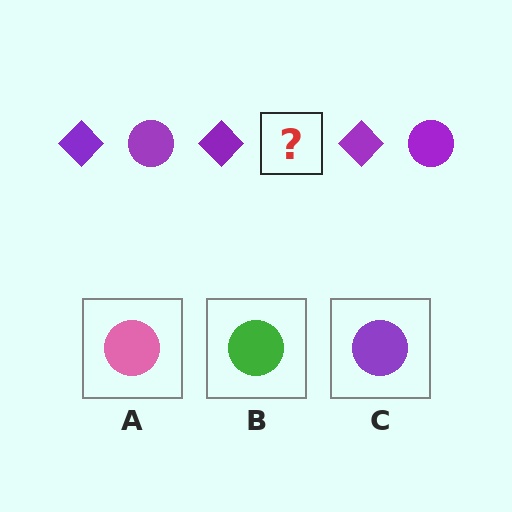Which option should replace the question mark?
Option C.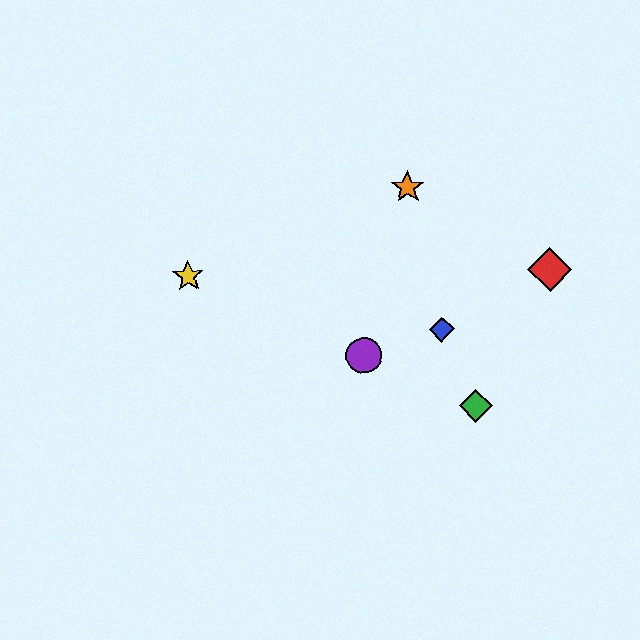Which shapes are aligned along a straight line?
The green diamond, the yellow star, the purple circle are aligned along a straight line.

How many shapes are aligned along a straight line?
3 shapes (the green diamond, the yellow star, the purple circle) are aligned along a straight line.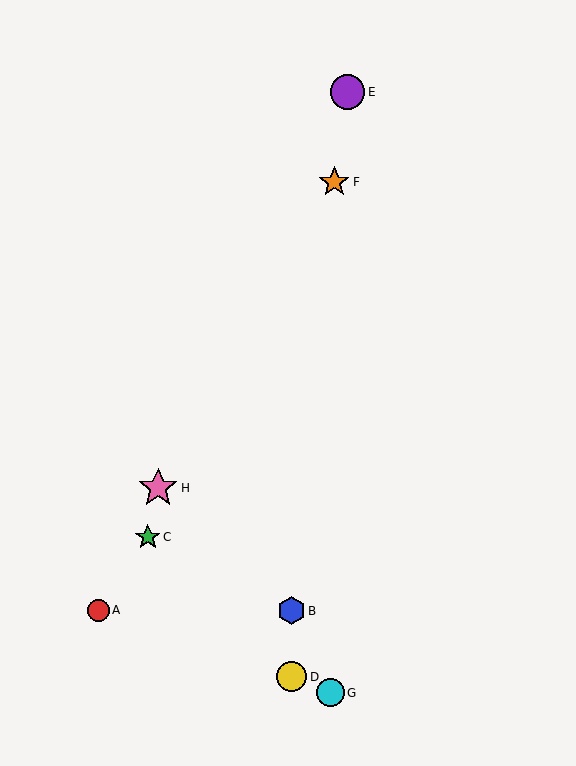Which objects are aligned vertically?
Objects B, D are aligned vertically.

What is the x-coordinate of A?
Object A is at x≈98.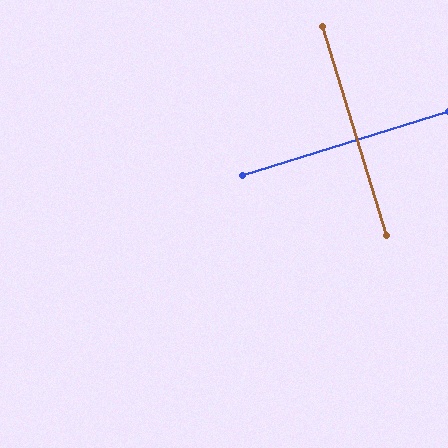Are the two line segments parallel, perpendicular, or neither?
Perpendicular — they meet at approximately 90°.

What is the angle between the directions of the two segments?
Approximately 90 degrees.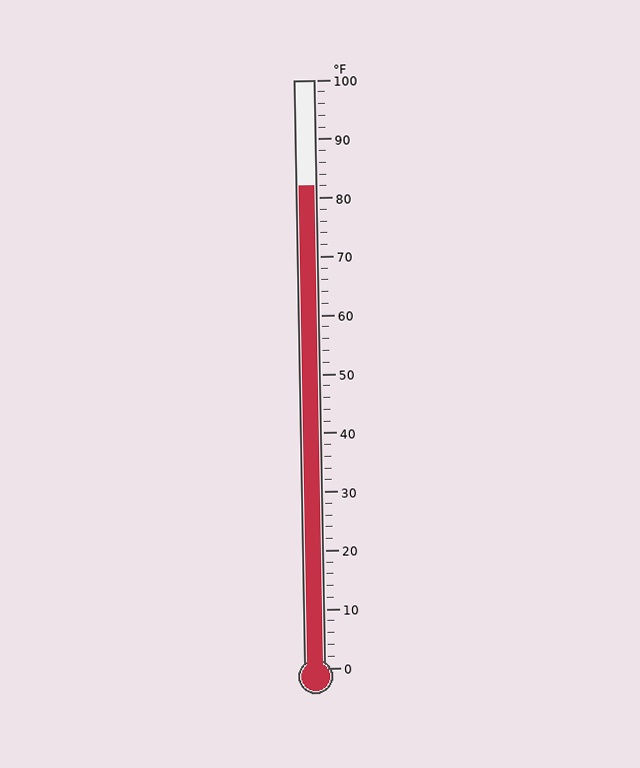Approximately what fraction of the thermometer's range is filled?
The thermometer is filled to approximately 80% of its range.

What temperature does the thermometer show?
The thermometer shows approximately 82°F.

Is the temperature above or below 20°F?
The temperature is above 20°F.